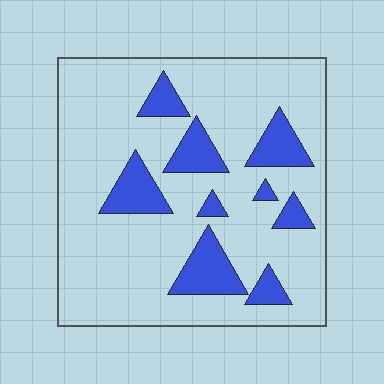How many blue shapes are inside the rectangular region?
9.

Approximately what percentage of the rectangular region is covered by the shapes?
Approximately 20%.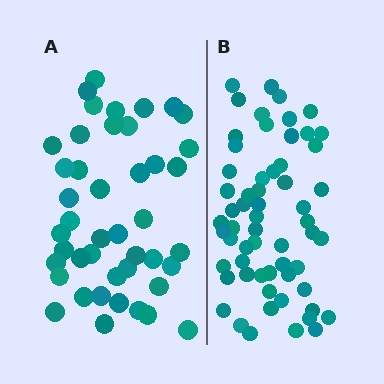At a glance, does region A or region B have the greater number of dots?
Region B (the right region) has more dots.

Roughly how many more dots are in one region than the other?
Region B has approximately 15 more dots than region A.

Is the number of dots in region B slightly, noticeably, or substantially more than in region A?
Region B has noticeably more, but not dramatically so. The ratio is roughly 1.4 to 1.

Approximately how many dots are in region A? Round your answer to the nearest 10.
About 40 dots. (The exact count is 44, which rounds to 40.)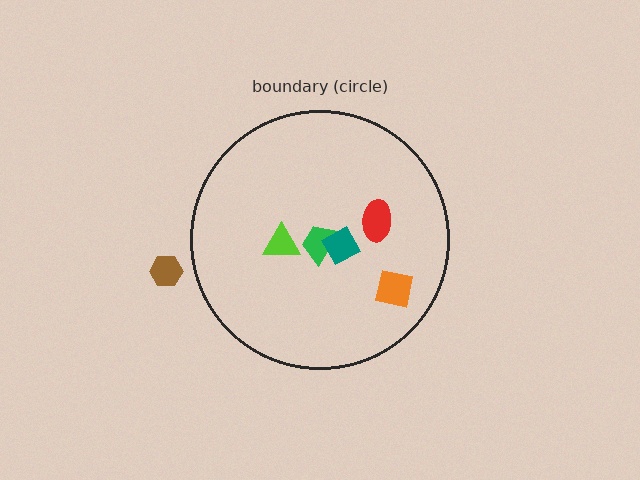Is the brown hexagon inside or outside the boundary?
Outside.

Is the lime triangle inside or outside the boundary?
Inside.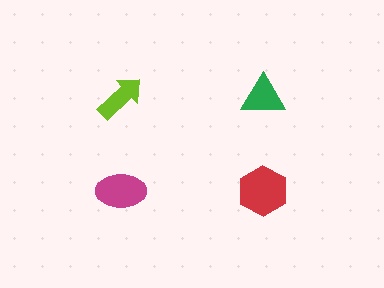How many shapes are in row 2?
2 shapes.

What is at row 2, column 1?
A magenta ellipse.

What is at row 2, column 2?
A red hexagon.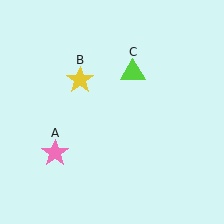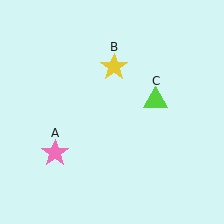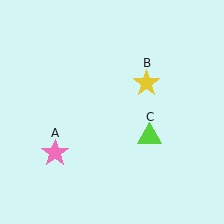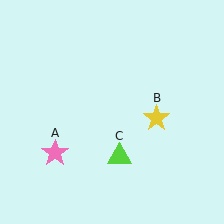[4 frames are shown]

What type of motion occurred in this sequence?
The yellow star (object B), lime triangle (object C) rotated clockwise around the center of the scene.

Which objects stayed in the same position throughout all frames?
Pink star (object A) remained stationary.